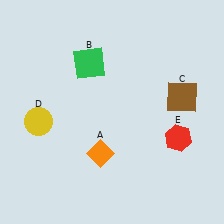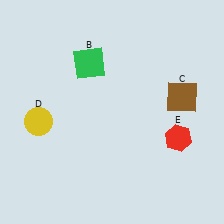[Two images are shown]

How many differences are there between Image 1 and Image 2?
There is 1 difference between the two images.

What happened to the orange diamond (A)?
The orange diamond (A) was removed in Image 2. It was in the bottom-left area of Image 1.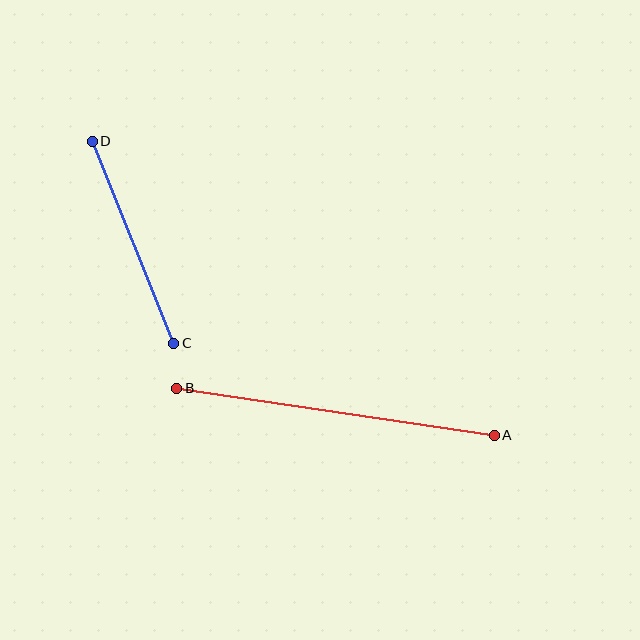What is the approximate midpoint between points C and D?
The midpoint is at approximately (133, 242) pixels.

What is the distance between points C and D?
The distance is approximately 218 pixels.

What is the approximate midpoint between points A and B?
The midpoint is at approximately (335, 412) pixels.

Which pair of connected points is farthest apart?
Points A and B are farthest apart.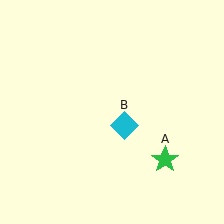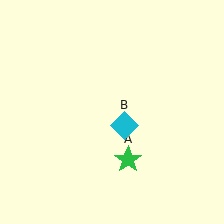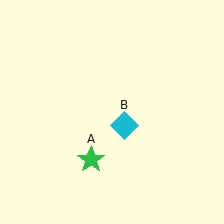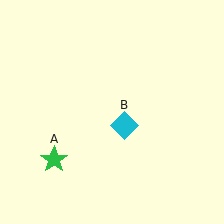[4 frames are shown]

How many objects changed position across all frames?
1 object changed position: green star (object A).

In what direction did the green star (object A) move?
The green star (object A) moved left.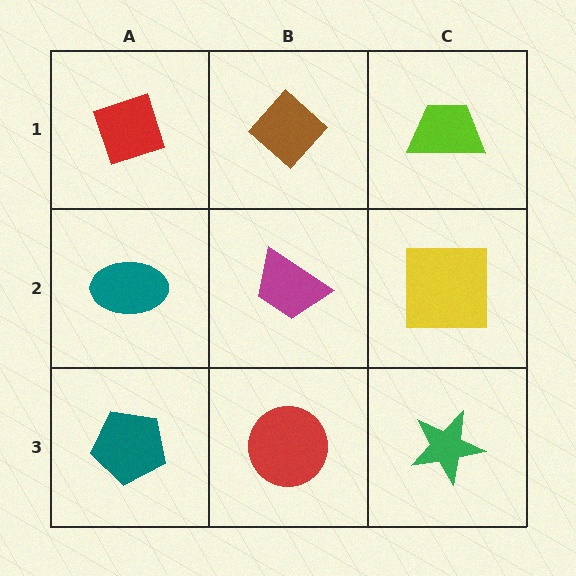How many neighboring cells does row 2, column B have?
4.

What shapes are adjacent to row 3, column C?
A yellow square (row 2, column C), a red circle (row 3, column B).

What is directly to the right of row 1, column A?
A brown diamond.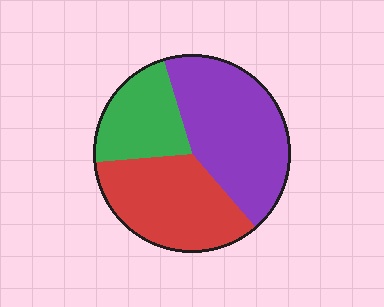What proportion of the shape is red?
Red covers about 35% of the shape.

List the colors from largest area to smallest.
From largest to smallest: purple, red, green.